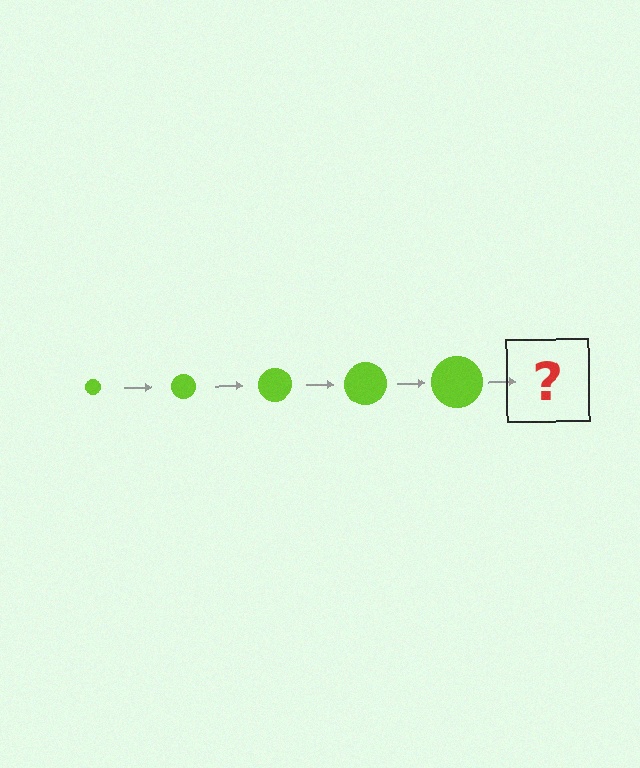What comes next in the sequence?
The next element should be a lime circle, larger than the previous one.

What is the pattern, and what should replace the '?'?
The pattern is that the circle gets progressively larger each step. The '?' should be a lime circle, larger than the previous one.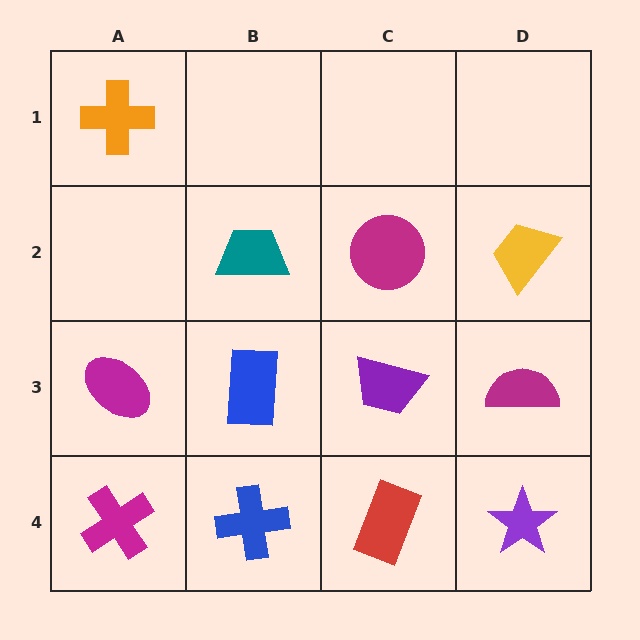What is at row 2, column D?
A yellow trapezoid.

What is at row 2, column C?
A magenta circle.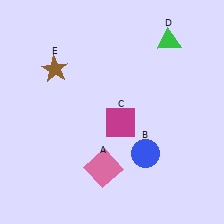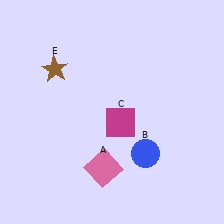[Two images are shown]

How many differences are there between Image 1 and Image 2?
There is 1 difference between the two images.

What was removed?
The green triangle (D) was removed in Image 2.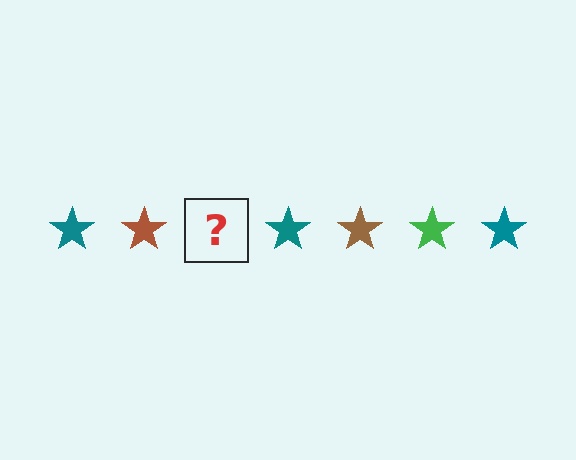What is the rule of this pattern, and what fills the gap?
The rule is that the pattern cycles through teal, brown, green stars. The gap should be filled with a green star.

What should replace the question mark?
The question mark should be replaced with a green star.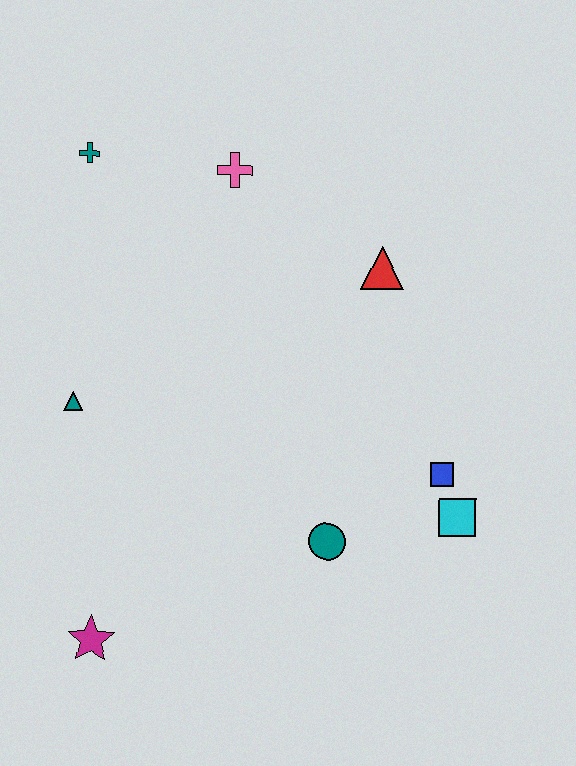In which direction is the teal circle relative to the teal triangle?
The teal circle is to the right of the teal triangle.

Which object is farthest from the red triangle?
The magenta star is farthest from the red triangle.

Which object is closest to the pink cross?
The teal cross is closest to the pink cross.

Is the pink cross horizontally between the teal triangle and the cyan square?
Yes